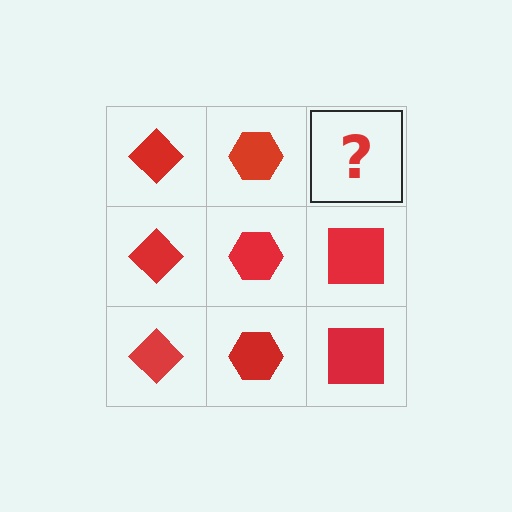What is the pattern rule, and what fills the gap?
The rule is that each column has a consistent shape. The gap should be filled with a red square.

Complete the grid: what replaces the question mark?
The question mark should be replaced with a red square.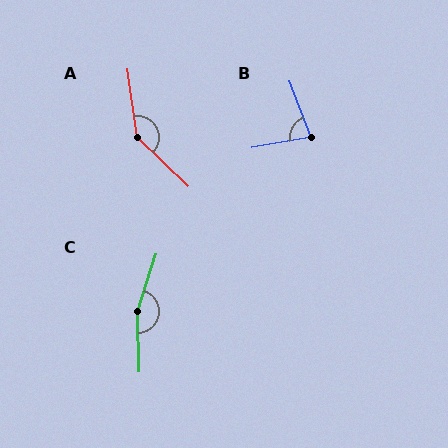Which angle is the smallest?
B, at approximately 79 degrees.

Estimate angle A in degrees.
Approximately 142 degrees.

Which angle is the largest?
C, at approximately 160 degrees.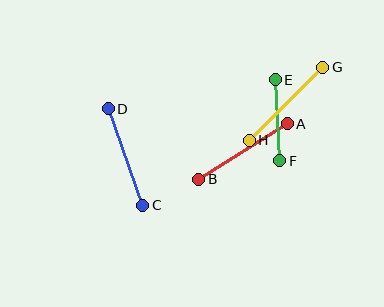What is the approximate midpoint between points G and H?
The midpoint is at approximately (286, 104) pixels.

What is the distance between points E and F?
The distance is approximately 81 pixels.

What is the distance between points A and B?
The distance is approximately 104 pixels.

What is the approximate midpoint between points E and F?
The midpoint is at approximately (277, 120) pixels.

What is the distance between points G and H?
The distance is approximately 103 pixels.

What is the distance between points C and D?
The distance is approximately 102 pixels.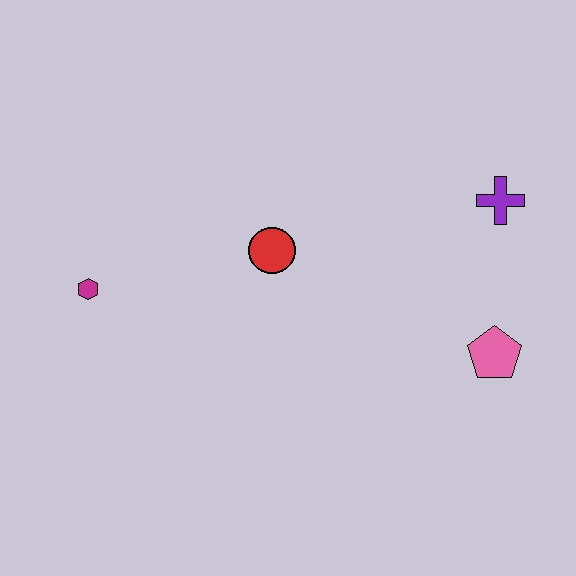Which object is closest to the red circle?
The magenta hexagon is closest to the red circle.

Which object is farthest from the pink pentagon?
The magenta hexagon is farthest from the pink pentagon.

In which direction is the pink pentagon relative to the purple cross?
The pink pentagon is below the purple cross.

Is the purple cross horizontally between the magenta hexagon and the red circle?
No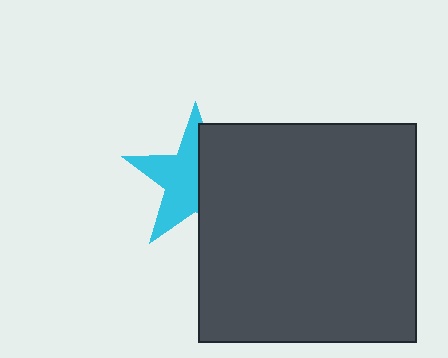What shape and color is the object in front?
The object in front is a dark gray square.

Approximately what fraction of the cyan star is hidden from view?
Roughly 46% of the cyan star is hidden behind the dark gray square.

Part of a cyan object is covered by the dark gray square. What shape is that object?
It is a star.